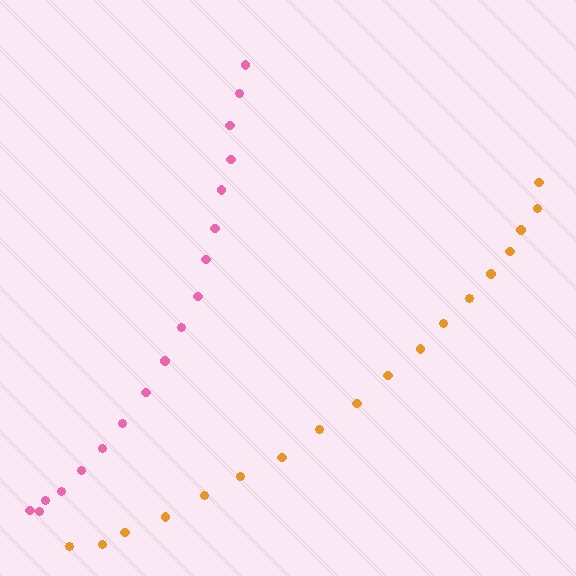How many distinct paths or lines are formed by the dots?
There are 2 distinct paths.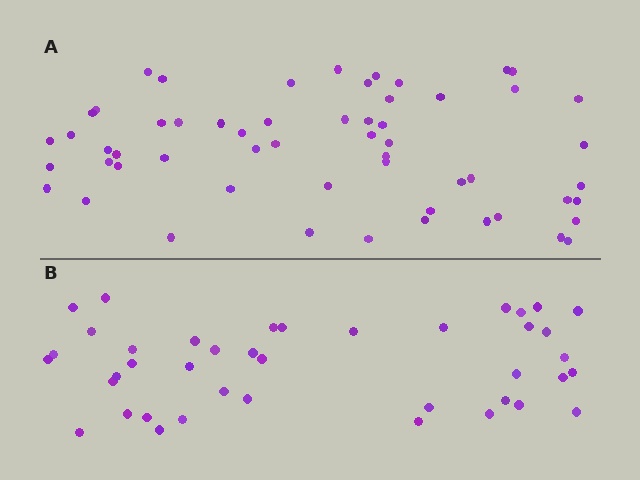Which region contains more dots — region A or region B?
Region A (the top region) has more dots.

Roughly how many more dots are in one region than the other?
Region A has approximately 15 more dots than region B.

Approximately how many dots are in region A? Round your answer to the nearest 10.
About 60 dots. (The exact count is 57, which rounds to 60.)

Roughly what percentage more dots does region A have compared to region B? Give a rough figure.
About 40% more.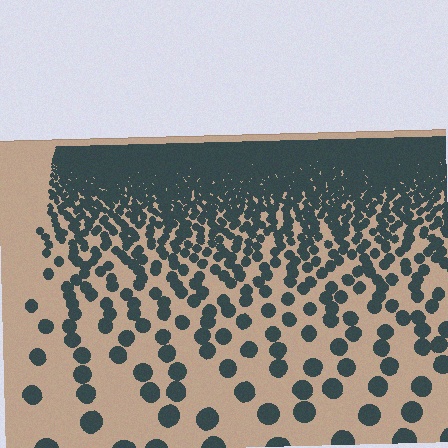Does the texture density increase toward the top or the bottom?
Density increases toward the top.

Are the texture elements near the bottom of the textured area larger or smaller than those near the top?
Larger. Near the bottom, elements are closer to the viewer and appear at a bigger on-screen size.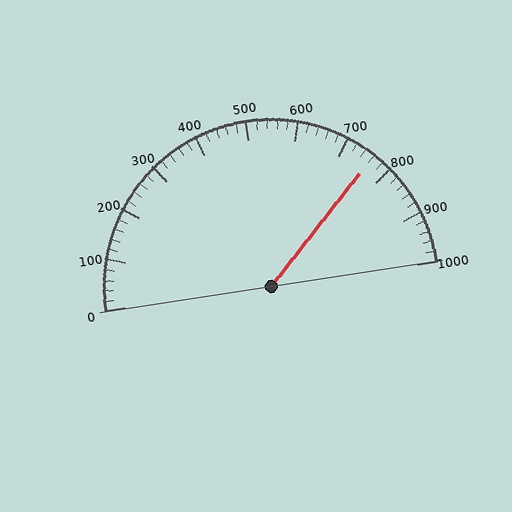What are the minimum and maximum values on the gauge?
The gauge ranges from 0 to 1000.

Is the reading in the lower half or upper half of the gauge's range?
The reading is in the upper half of the range (0 to 1000).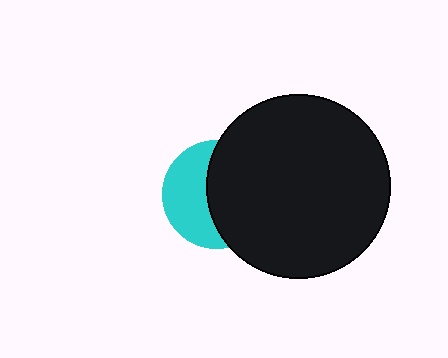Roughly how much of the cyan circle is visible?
A small part of it is visible (roughly 45%).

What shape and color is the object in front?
The object in front is a black circle.